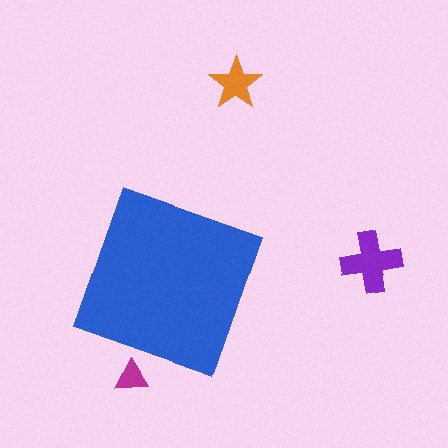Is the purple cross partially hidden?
No, the purple cross is fully visible.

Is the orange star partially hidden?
No, the orange star is fully visible.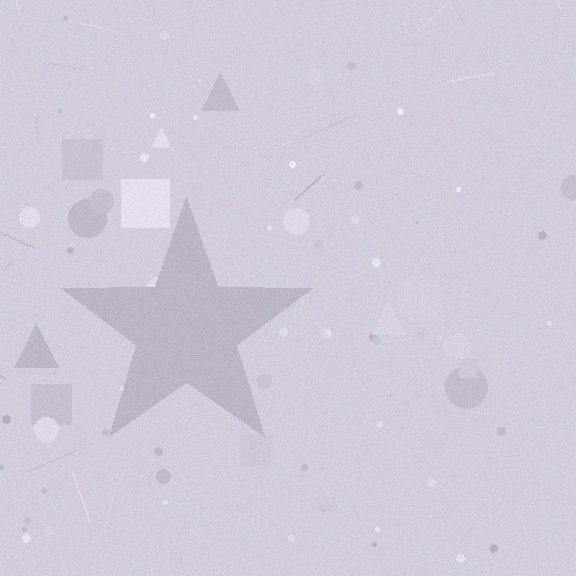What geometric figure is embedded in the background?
A star is embedded in the background.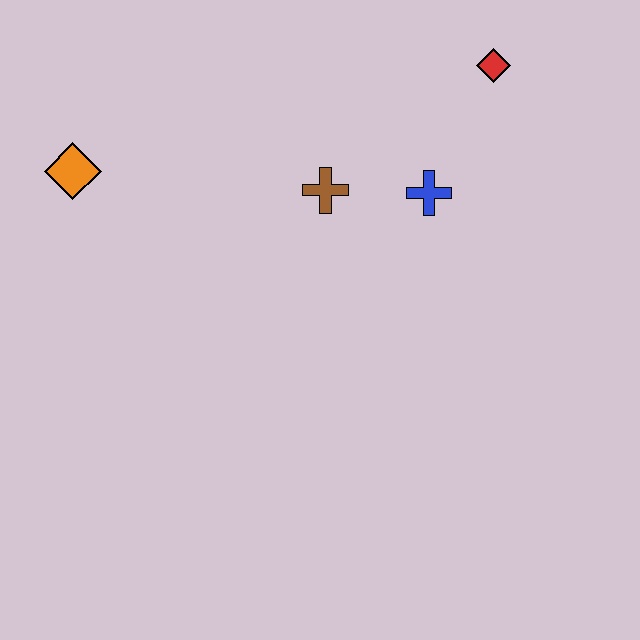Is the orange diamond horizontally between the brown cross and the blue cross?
No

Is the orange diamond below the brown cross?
No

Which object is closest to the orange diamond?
The brown cross is closest to the orange diamond.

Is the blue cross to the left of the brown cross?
No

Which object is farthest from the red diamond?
The orange diamond is farthest from the red diamond.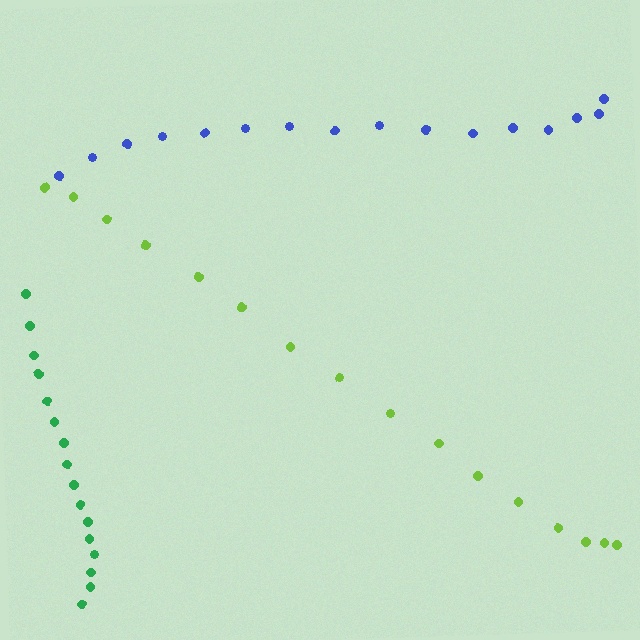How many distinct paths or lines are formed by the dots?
There are 3 distinct paths.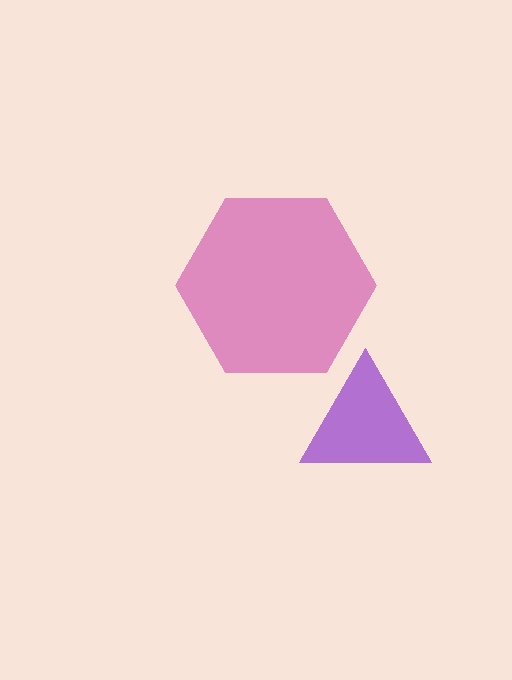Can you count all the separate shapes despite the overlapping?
Yes, there are 2 separate shapes.